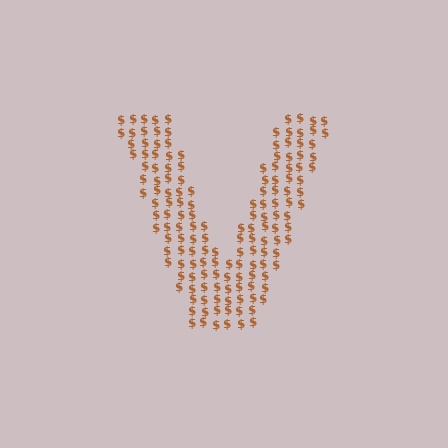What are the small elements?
The small elements are dollar signs.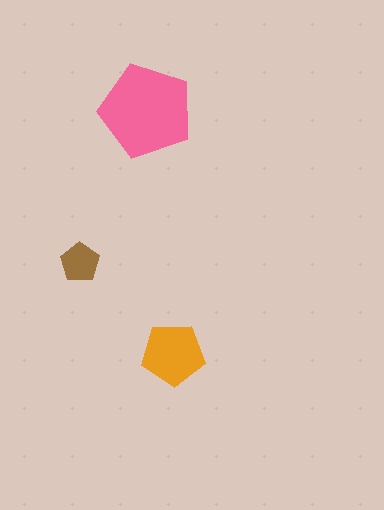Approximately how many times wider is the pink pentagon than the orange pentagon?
About 1.5 times wider.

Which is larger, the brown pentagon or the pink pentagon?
The pink one.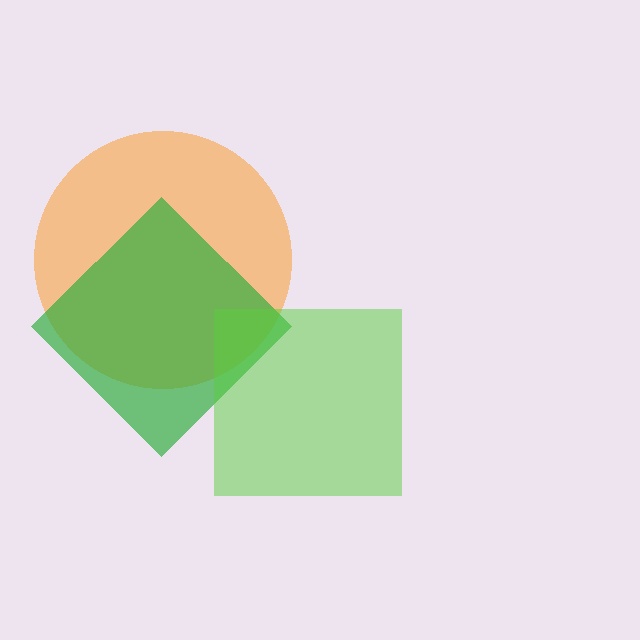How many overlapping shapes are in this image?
There are 3 overlapping shapes in the image.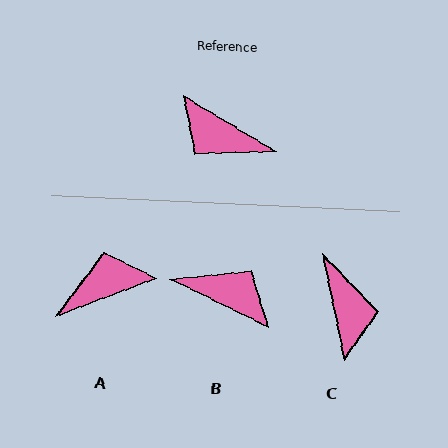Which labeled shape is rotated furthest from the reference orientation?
B, about 175 degrees away.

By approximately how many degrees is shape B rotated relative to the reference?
Approximately 175 degrees clockwise.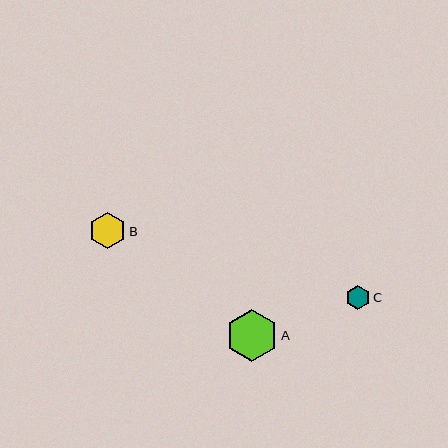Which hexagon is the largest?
Hexagon A is the largest with a size of approximately 52 pixels.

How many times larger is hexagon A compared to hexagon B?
Hexagon A is approximately 1.4 times the size of hexagon B.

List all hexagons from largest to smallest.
From largest to smallest: A, B, C.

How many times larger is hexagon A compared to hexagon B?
Hexagon A is approximately 1.4 times the size of hexagon B.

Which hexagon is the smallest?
Hexagon C is the smallest with a size of approximately 23 pixels.